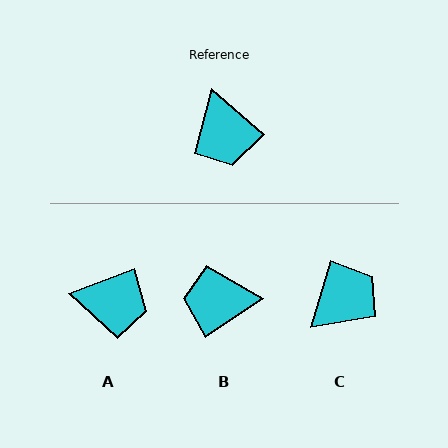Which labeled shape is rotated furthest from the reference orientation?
C, about 113 degrees away.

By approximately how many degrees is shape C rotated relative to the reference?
Approximately 113 degrees counter-clockwise.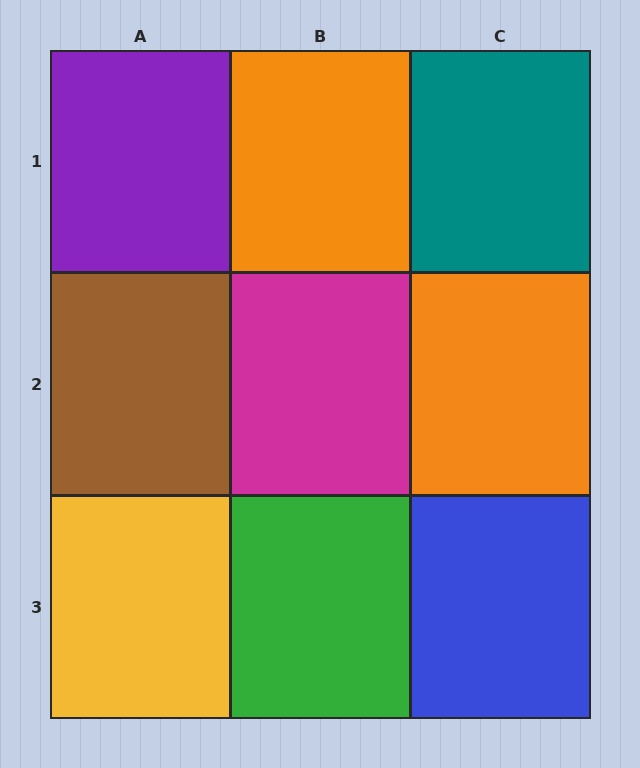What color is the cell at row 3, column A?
Yellow.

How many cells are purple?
1 cell is purple.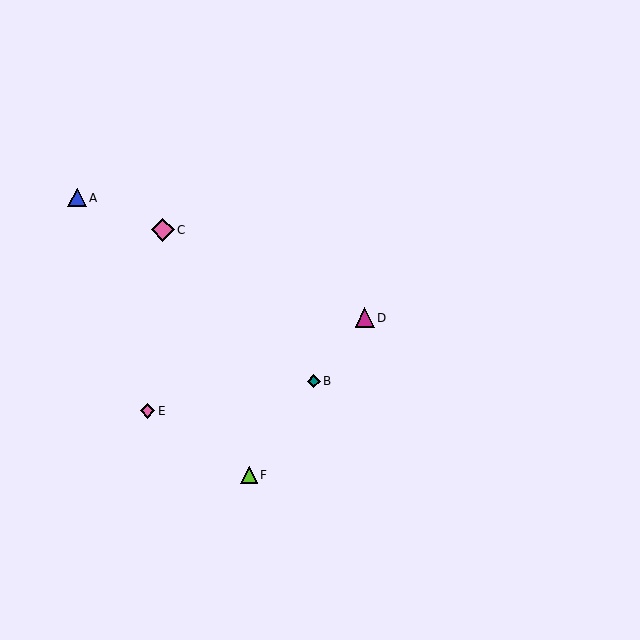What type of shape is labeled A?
Shape A is a blue triangle.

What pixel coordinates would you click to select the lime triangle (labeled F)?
Click at (249, 475) to select the lime triangle F.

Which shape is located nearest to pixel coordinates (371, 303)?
The magenta triangle (labeled D) at (365, 318) is nearest to that location.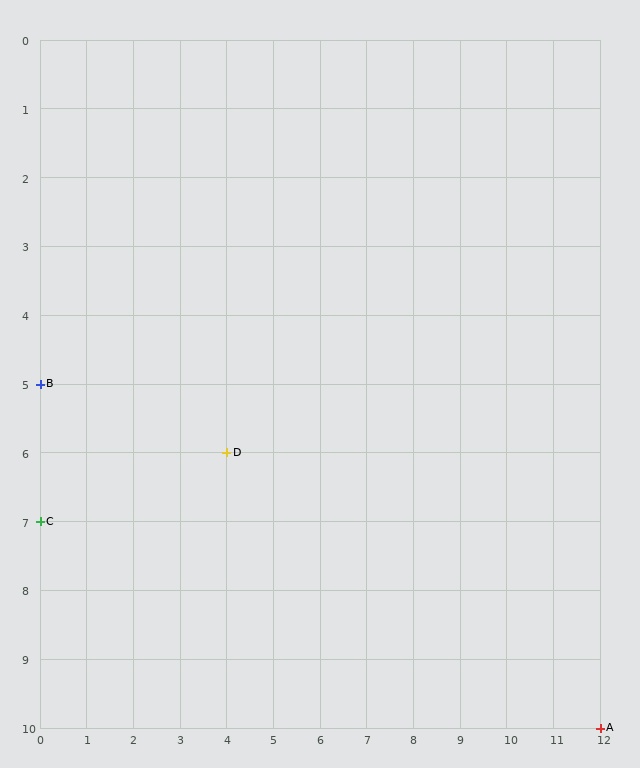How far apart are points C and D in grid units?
Points C and D are 4 columns and 1 row apart (about 4.1 grid units diagonally).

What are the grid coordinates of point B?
Point B is at grid coordinates (0, 5).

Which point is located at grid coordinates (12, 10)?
Point A is at (12, 10).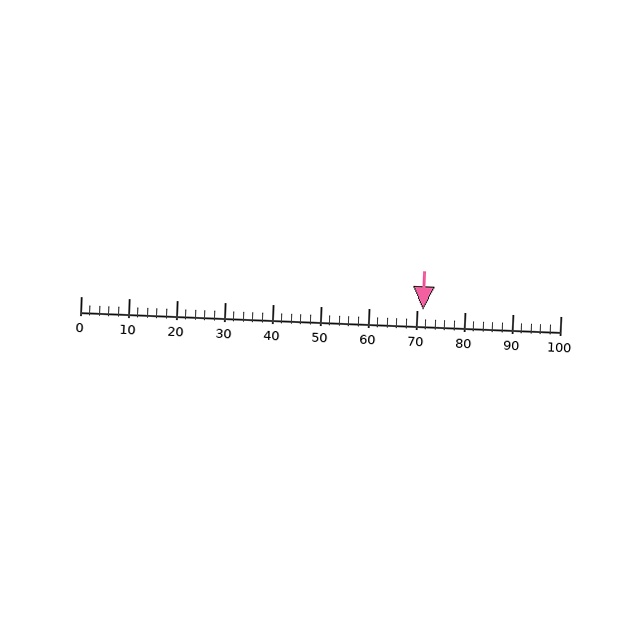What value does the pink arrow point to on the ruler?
The pink arrow points to approximately 71.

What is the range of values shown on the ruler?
The ruler shows values from 0 to 100.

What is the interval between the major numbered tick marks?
The major tick marks are spaced 10 units apart.